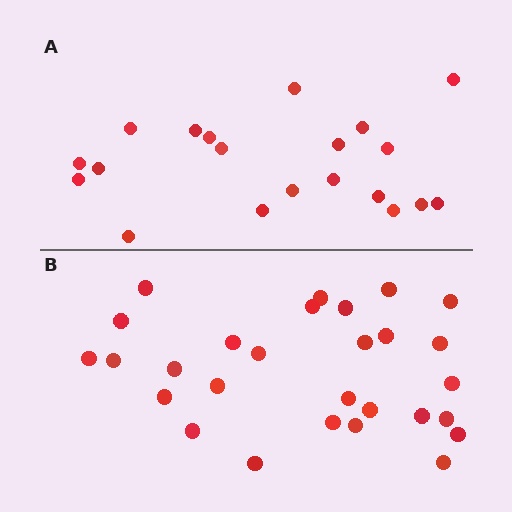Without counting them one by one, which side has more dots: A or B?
Region B (the bottom region) has more dots.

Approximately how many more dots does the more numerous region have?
Region B has roughly 8 or so more dots than region A.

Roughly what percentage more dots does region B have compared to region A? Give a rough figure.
About 40% more.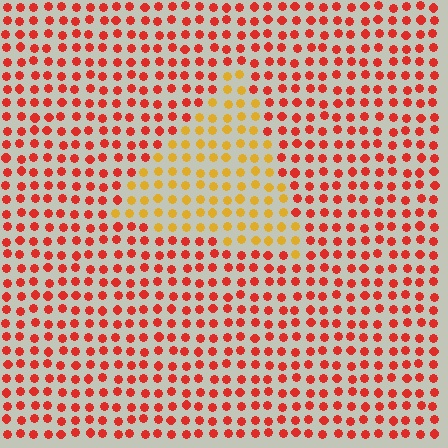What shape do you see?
I see a triangle.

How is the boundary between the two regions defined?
The boundary is defined purely by a slight shift in hue (about 42 degrees). Spacing, size, and orientation are identical on both sides.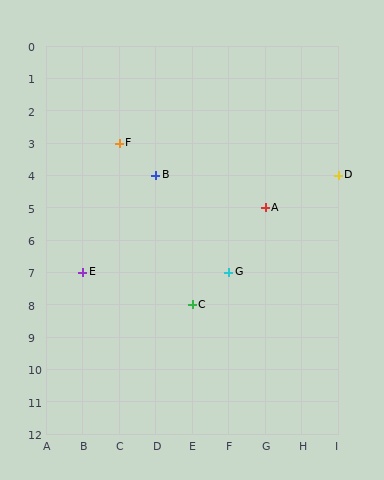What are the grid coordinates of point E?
Point E is at grid coordinates (B, 7).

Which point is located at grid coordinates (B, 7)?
Point E is at (B, 7).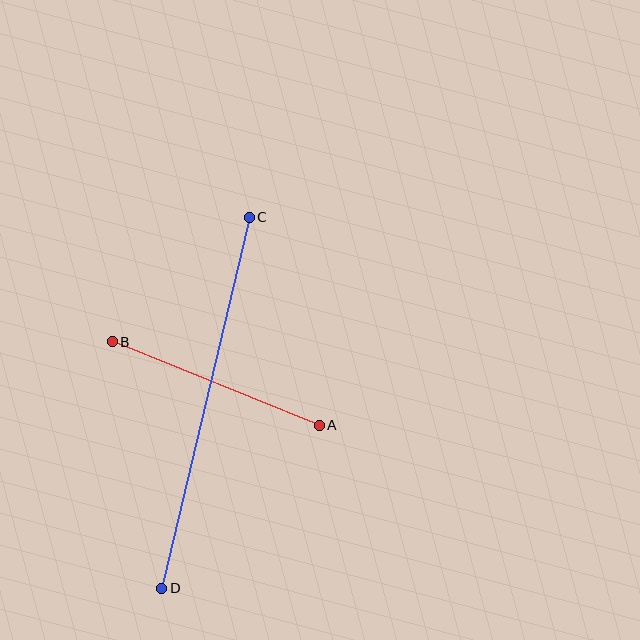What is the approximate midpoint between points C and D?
The midpoint is at approximately (205, 403) pixels.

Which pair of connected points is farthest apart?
Points C and D are farthest apart.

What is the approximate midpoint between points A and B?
The midpoint is at approximately (216, 384) pixels.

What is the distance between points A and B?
The distance is approximately 223 pixels.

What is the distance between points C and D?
The distance is approximately 381 pixels.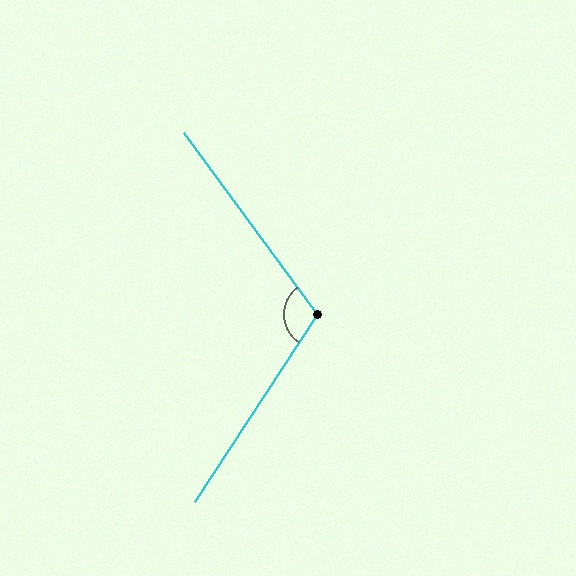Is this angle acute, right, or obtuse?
It is obtuse.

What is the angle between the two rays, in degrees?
Approximately 111 degrees.